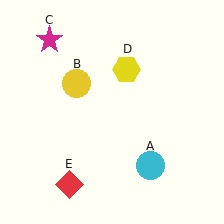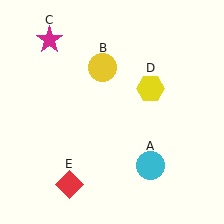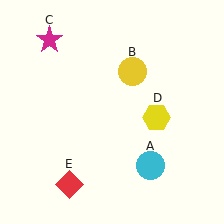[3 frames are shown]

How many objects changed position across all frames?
2 objects changed position: yellow circle (object B), yellow hexagon (object D).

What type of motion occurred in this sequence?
The yellow circle (object B), yellow hexagon (object D) rotated clockwise around the center of the scene.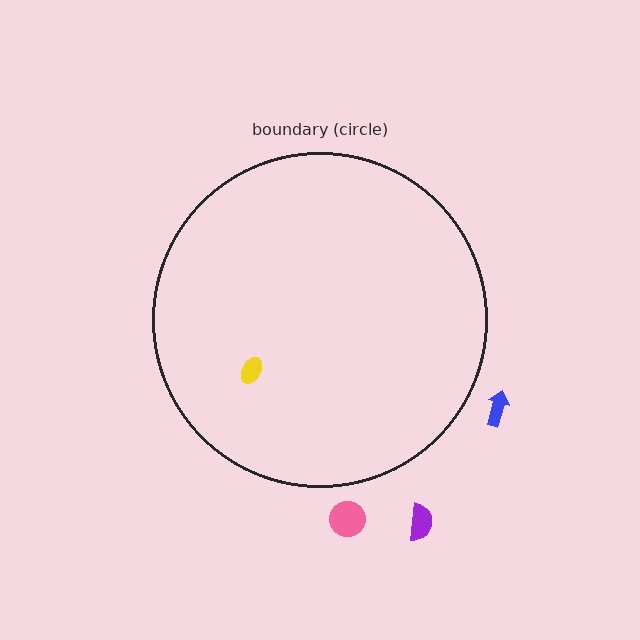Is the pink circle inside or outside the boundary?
Outside.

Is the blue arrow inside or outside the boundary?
Outside.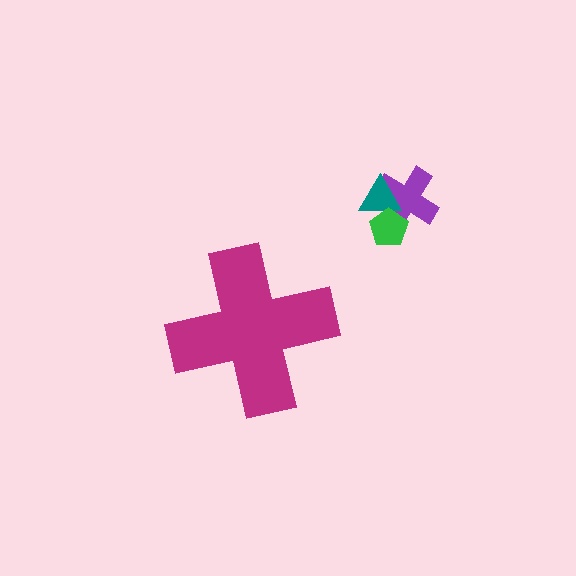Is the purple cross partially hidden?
No, the purple cross is fully visible.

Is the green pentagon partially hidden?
No, the green pentagon is fully visible.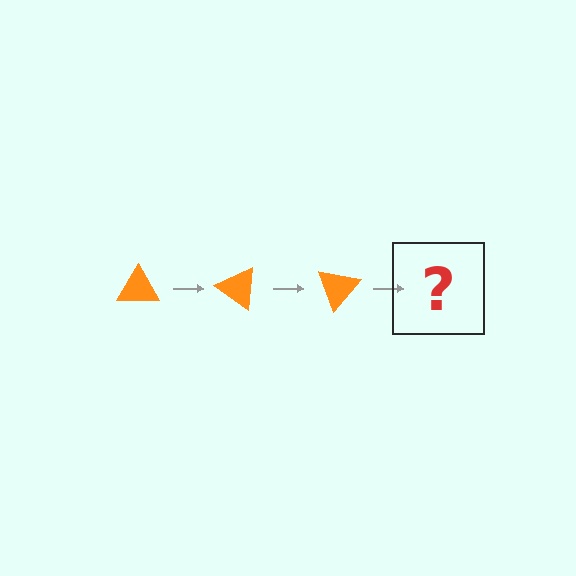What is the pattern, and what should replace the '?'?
The pattern is that the triangle rotates 35 degrees each step. The '?' should be an orange triangle rotated 105 degrees.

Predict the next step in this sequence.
The next step is an orange triangle rotated 105 degrees.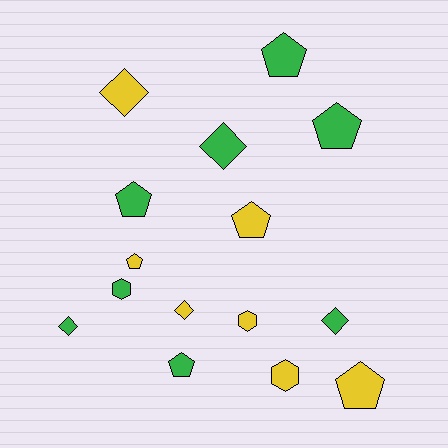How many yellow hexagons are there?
There are 2 yellow hexagons.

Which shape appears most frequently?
Pentagon, with 7 objects.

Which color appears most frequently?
Green, with 8 objects.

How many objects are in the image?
There are 15 objects.